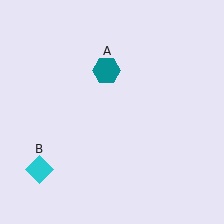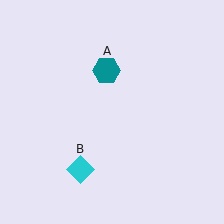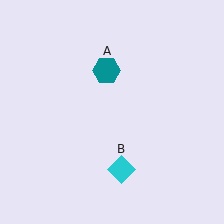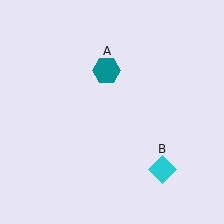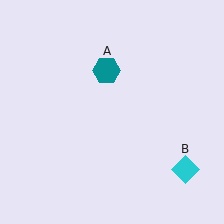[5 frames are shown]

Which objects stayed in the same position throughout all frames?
Teal hexagon (object A) remained stationary.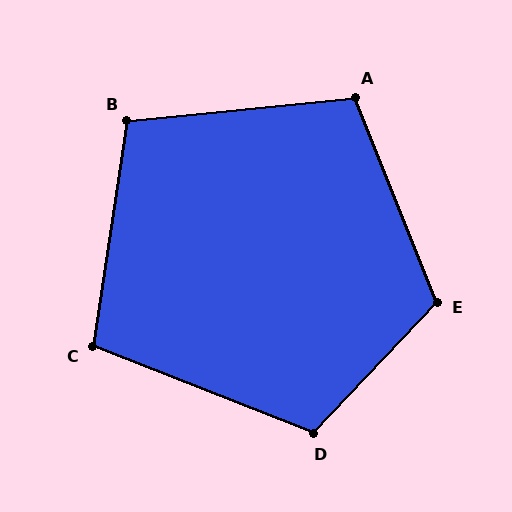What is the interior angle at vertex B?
Approximately 104 degrees (obtuse).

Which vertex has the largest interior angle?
E, at approximately 115 degrees.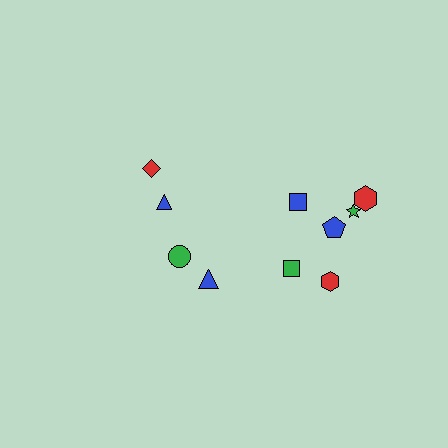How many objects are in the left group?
There are 4 objects.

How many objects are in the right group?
There are 6 objects.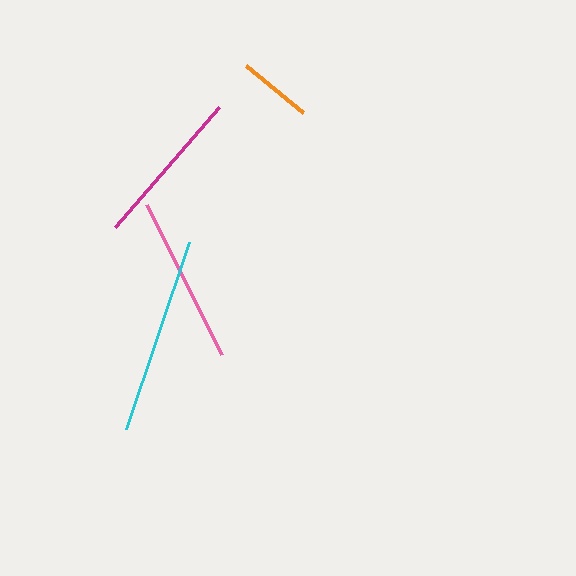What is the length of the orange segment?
The orange segment is approximately 74 pixels long.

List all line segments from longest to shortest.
From longest to shortest: cyan, pink, magenta, orange.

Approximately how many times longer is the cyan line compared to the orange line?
The cyan line is approximately 2.7 times the length of the orange line.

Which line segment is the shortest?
The orange line is the shortest at approximately 74 pixels.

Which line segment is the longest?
The cyan line is the longest at approximately 197 pixels.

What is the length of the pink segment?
The pink segment is approximately 168 pixels long.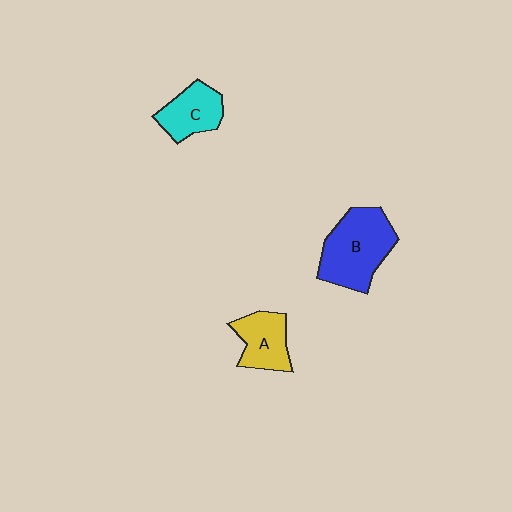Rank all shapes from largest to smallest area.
From largest to smallest: B (blue), A (yellow), C (cyan).